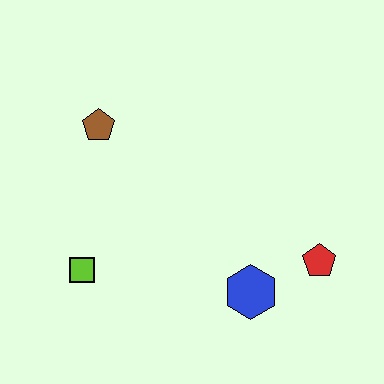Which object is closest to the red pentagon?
The blue hexagon is closest to the red pentagon.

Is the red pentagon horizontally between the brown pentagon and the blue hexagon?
No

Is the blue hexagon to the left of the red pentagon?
Yes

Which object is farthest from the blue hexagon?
The brown pentagon is farthest from the blue hexagon.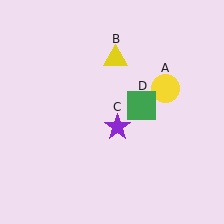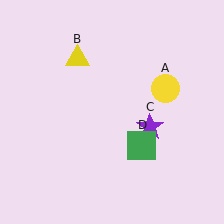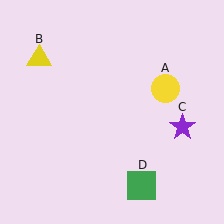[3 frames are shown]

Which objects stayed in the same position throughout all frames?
Yellow circle (object A) remained stationary.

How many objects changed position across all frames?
3 objects changed position: yellow triangle (object B), purple star (object C), green square (object D).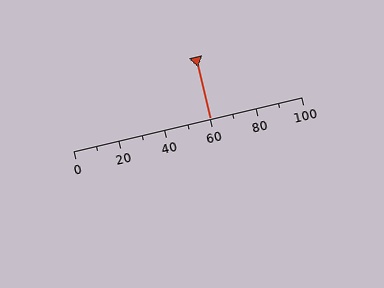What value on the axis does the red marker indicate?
The marker indicates approximately 60.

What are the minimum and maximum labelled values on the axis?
The axis runs from 0 to 100.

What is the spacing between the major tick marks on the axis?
The major ticks are spaced 20 apart.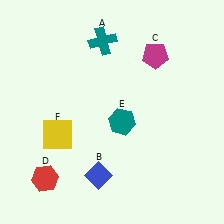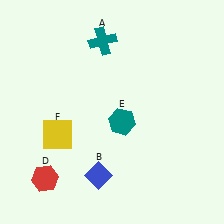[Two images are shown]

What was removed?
The magenta pentagon (C) was removed in Image 2.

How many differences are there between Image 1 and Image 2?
There is 1 difference between the two images.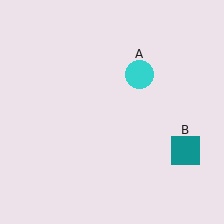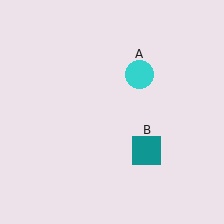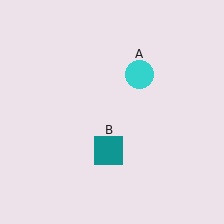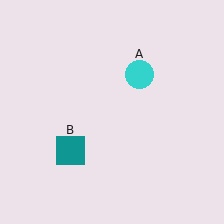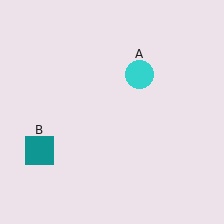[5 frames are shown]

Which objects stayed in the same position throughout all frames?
Cyan circle (object A) remained stationary.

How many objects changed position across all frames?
1 object changed position: teal square (object B).